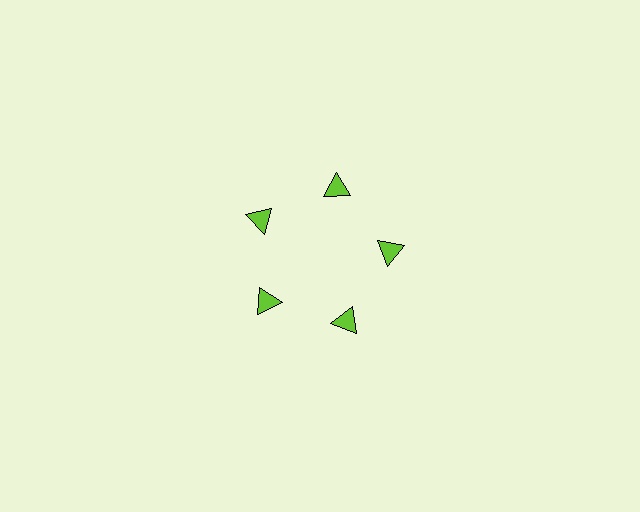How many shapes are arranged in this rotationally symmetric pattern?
There are 5 shapes, arranged in 5 groups of 1.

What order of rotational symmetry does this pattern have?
This pattern has 5-fold rotational symmetry.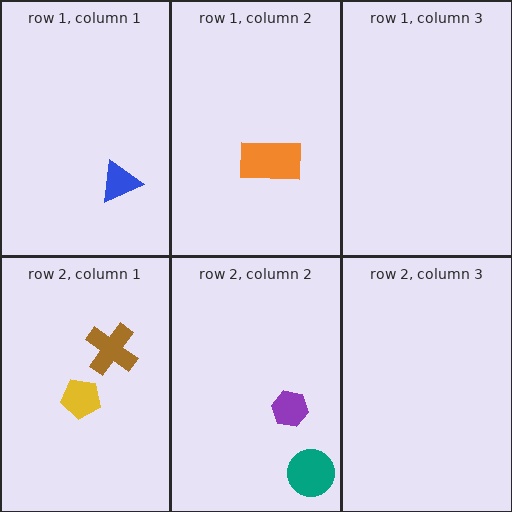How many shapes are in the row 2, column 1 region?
2.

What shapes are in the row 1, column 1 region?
The blue triangle.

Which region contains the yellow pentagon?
The row 2, column 1 region.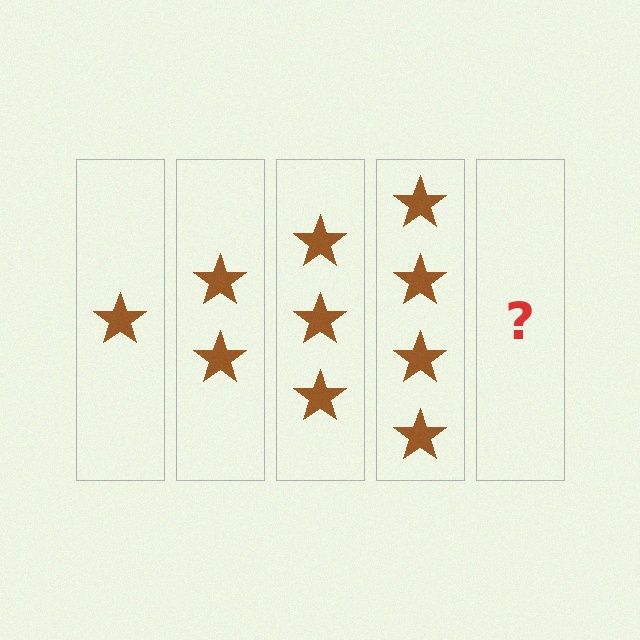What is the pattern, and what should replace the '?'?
The pattern is that each step adds one more star. The '?' should be 5 stars.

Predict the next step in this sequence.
The next step is 5 stars.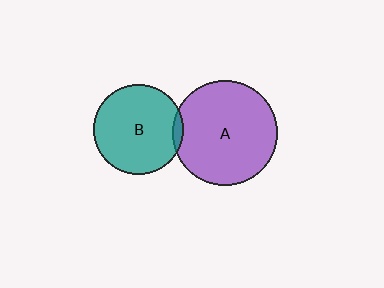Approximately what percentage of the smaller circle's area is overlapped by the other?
Approximately 5%.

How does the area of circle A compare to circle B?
Approximately 1.3 times.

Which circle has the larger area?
Circle A (purple).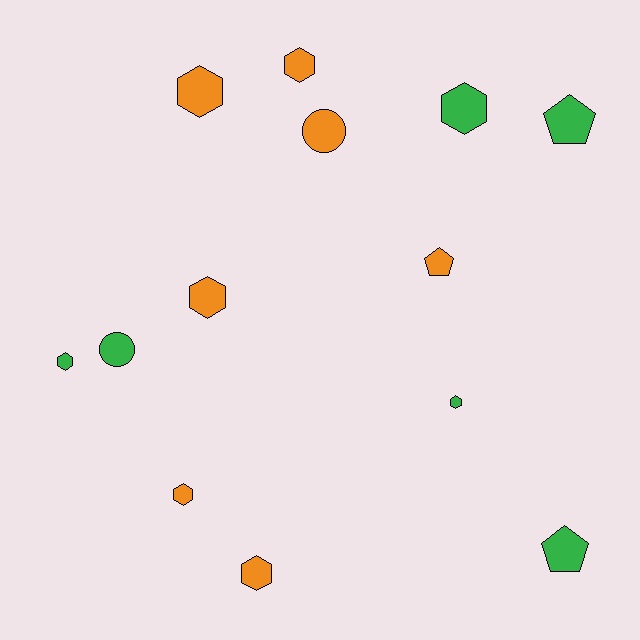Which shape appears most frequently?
Hexagon, with 8 objects.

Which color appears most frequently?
Orange, with 7 objects.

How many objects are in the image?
There are 13 objects.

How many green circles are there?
There is 1 green circle.